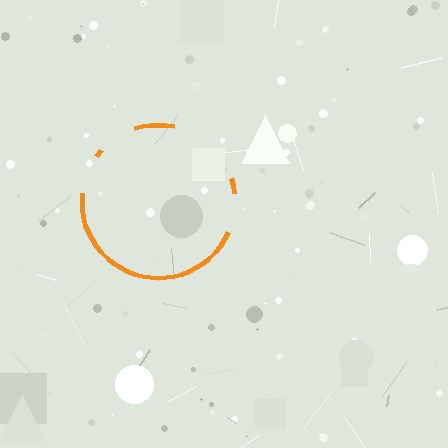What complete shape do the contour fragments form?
The contour fragments form a circle.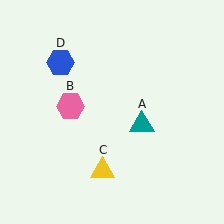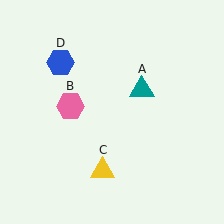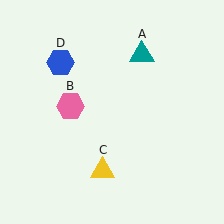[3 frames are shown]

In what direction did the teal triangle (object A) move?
The teal triangle (object A) moved up.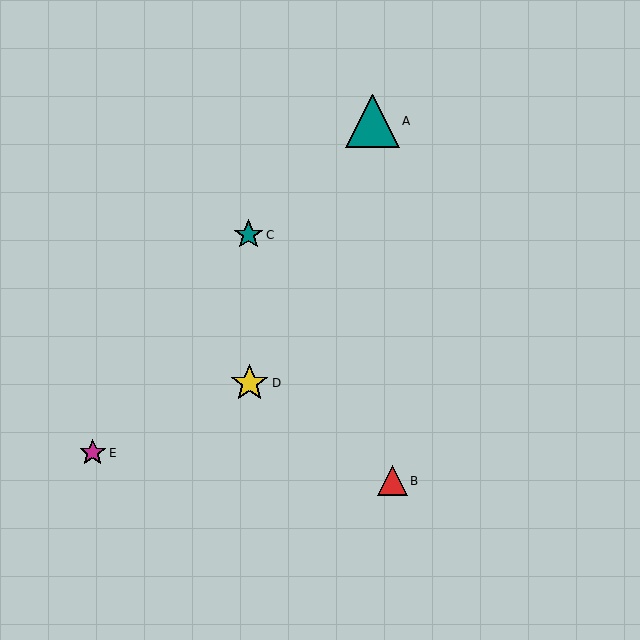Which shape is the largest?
The teal triangle (labeled A) is the largest.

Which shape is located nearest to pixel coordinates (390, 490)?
The red triangle (labeled B) at (393, 481) is nearest to that location.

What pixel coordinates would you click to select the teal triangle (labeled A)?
Click at (372, 121) to select the teal triangle A.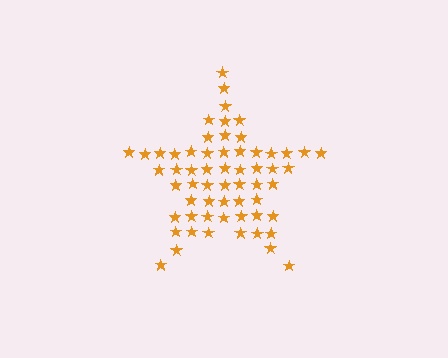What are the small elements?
The small elements are stars.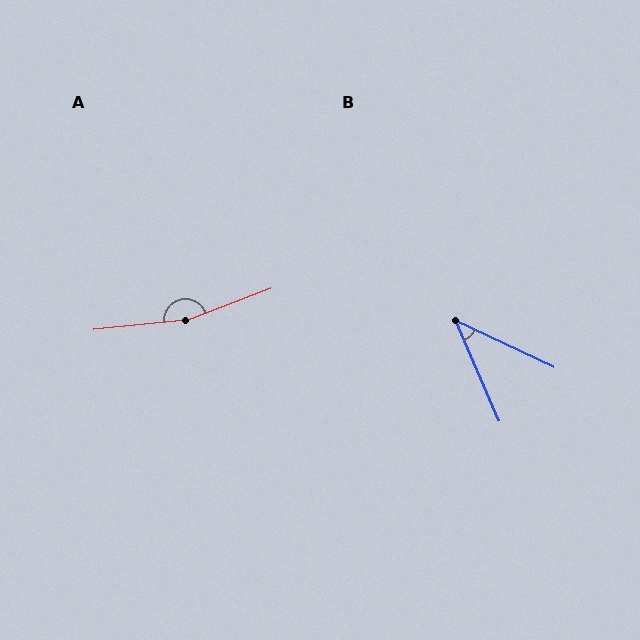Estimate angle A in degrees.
Approximately 165 degrees.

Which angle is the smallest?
B, at approximately 42 degrees.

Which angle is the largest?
A, at approximately 165 degrees.